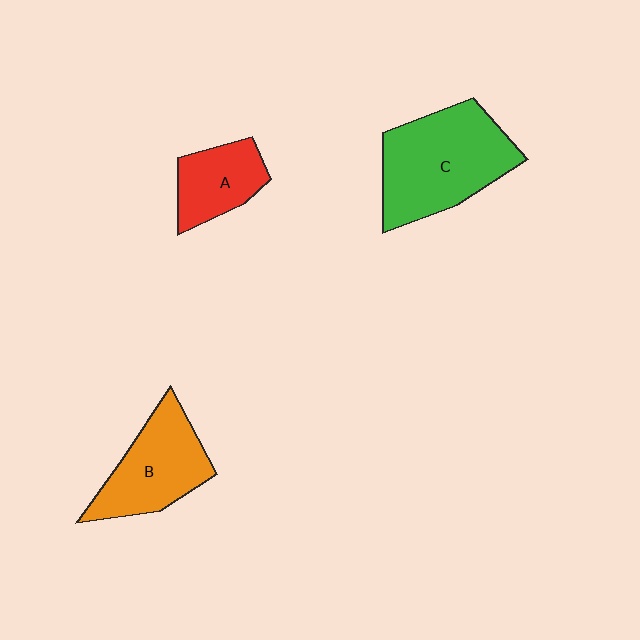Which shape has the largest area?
Shape C (green).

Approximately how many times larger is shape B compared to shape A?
Approximately 1.4 times.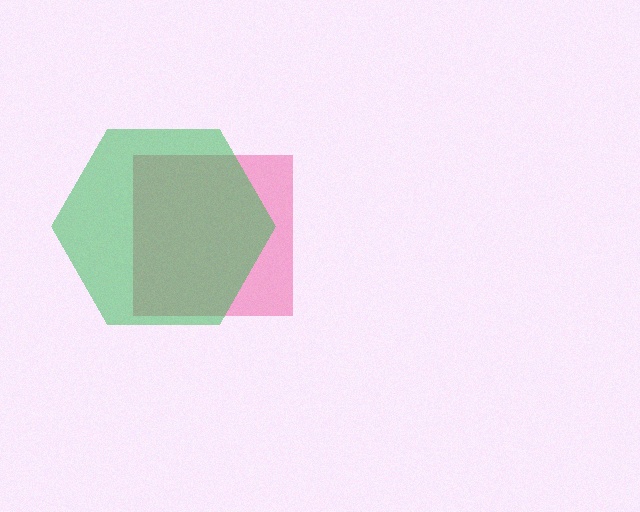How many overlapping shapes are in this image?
There are 2 overlapping shapes in the image.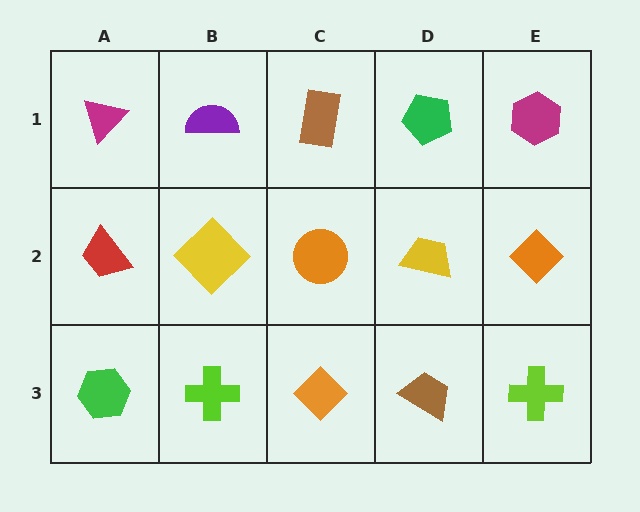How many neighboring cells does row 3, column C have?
3.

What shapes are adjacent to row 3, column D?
A yellow trapezoid (row 2, column D), an orange diamond (row 3, column C), a lime cross (row 3, column E).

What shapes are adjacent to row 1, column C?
An orange circle (row 2, column C), a purple semicircle (row 1, column B), a green pentagon (row 1, column D).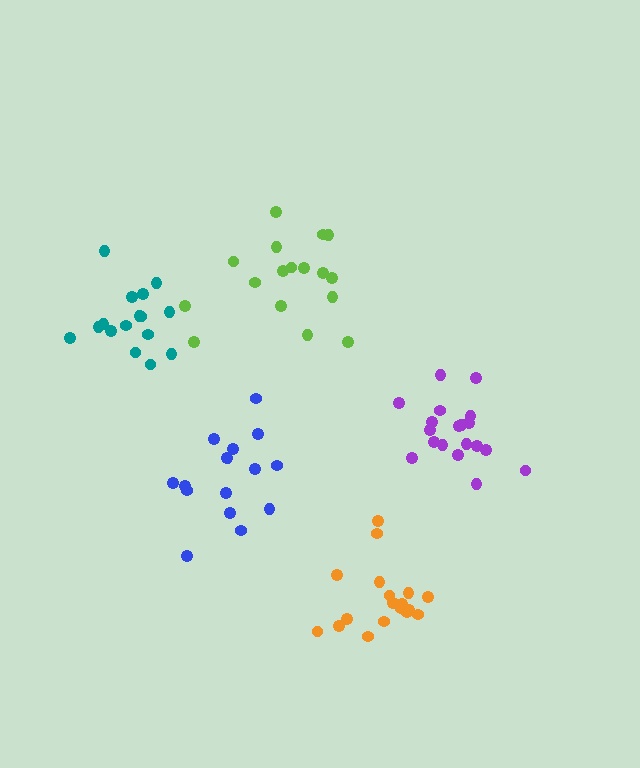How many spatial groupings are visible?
There are 5 spatial groupings.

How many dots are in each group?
Group 1: 17 dots, Group 2: 16 dots, Group 3: 18 dots, Group 4: 19 dots, Group 5: 16 dots (86 total).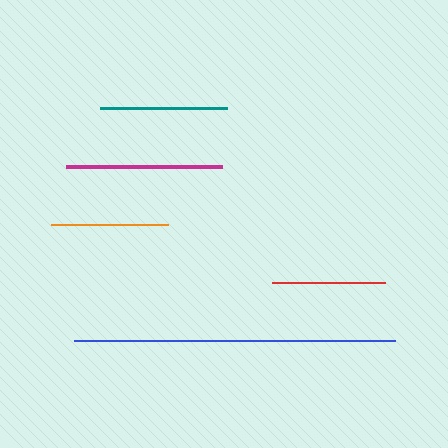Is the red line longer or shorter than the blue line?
The blue line is longer than the red line.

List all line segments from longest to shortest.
From longest to shortest: blue, magenta, teal, orange, red.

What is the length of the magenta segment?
The magenta segment is approximately 156 pixels long.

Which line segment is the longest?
The blue line is the longest at approximately 322 pixels.